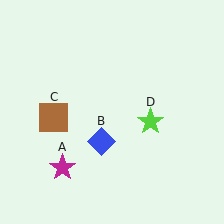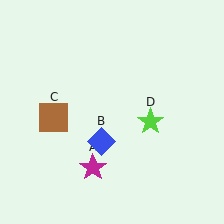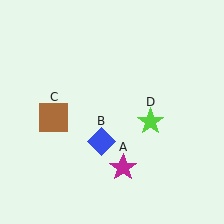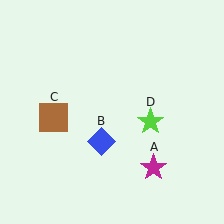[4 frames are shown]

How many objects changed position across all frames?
1 object changed position: magenta star (object A).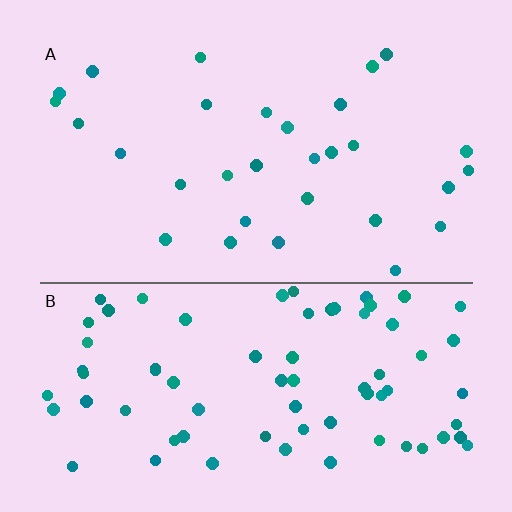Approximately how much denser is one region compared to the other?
Approximately 2.5× — region B over region A.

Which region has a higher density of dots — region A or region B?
B (the bottom).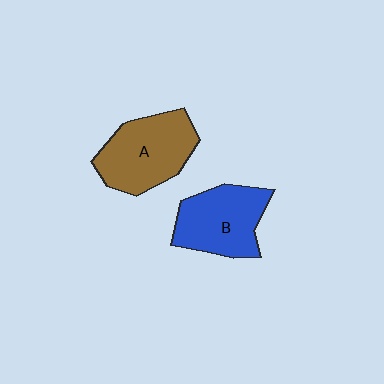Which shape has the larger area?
Shape A (brown).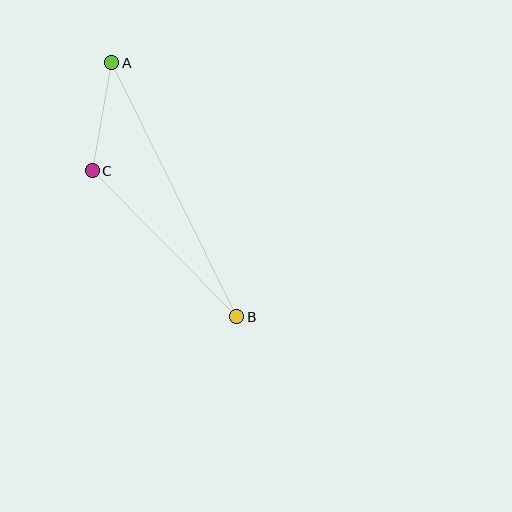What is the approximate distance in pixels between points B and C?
The distance between B and C is approximately 205 pixels.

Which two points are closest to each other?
Points A and C are closest to each other.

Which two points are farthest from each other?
Points A and B are farthest from each other.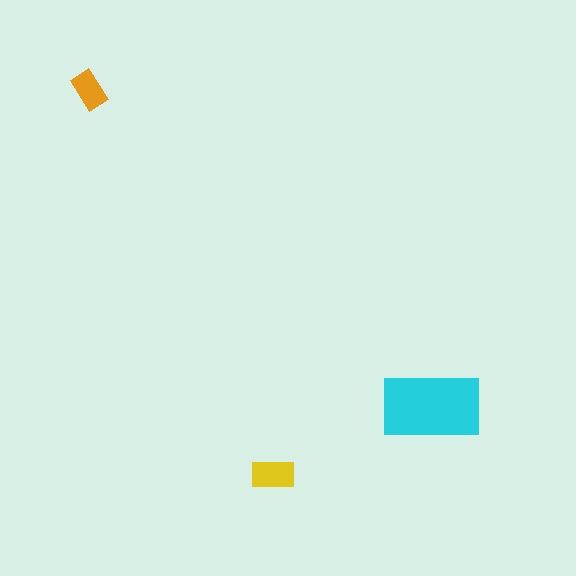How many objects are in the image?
There are 3 objects in the image.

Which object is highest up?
The orange rectangle is topmost.